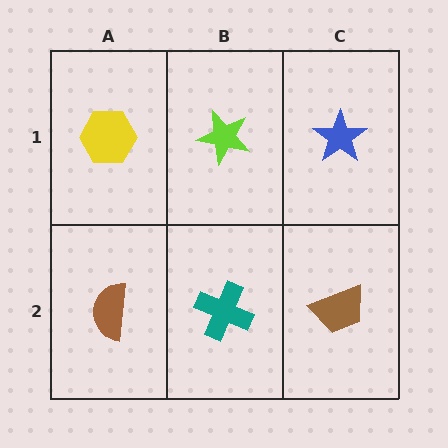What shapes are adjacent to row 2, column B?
A lime star (row 1, column B), a brown semicircle (row 2, column A), a brown trapezoid (row 2, column C).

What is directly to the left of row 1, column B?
A yellow hexagon.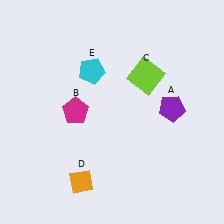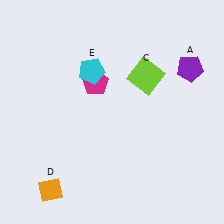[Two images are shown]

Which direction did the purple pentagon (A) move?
The purple pentagon (A) moved up.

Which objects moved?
The objects that moved are: the purple pentagon (A), the magenta pentagon (B), the orange diamond (D).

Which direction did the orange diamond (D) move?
The orange diamond (D) moved left.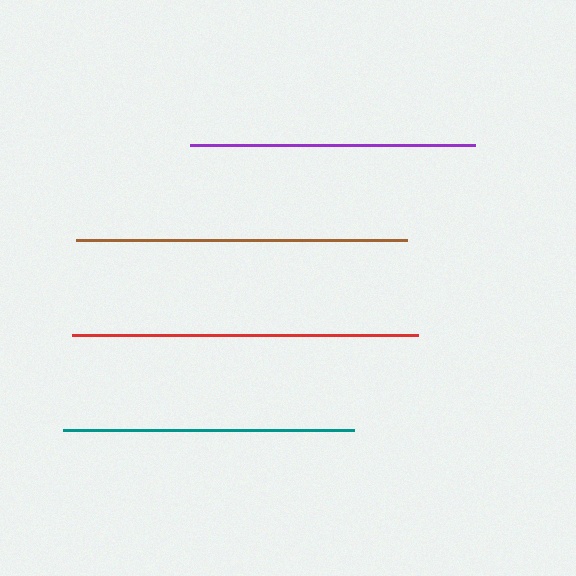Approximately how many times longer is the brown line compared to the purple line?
The brown line is approximately 1.2 times the length of the purple line.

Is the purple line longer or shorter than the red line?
The red line is longer than the purple line.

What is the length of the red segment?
The red segment is approximately 345 pixels long.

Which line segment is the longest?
The red line is the longest at approximately 345 pixels.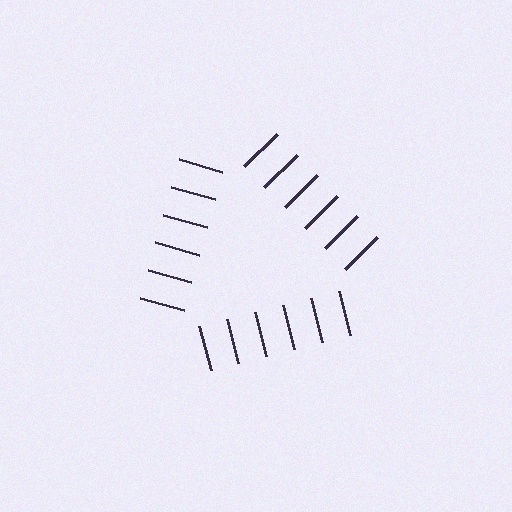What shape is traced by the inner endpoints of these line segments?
An illusory triangle — the line segments terminate on its edges but no continuous stroke is drawn.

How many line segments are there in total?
18 — 6 along each of the 3 edges.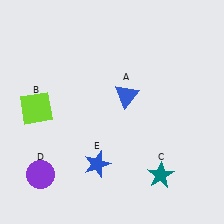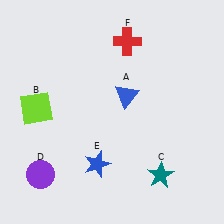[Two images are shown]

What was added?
A red cross (F) was added in Image 2.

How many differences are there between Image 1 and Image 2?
There is 1 difference between the two images.